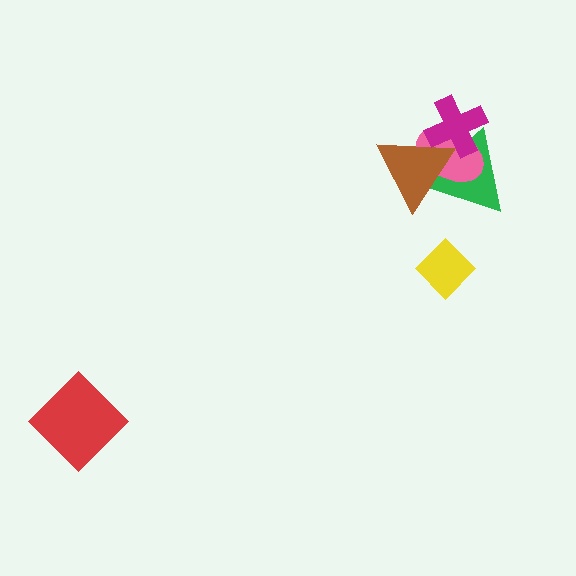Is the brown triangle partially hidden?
Yes, it is partially covered by another shape.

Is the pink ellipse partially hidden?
Yes, it is partially covered by another shape.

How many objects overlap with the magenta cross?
3 objects overlap with the magenta cross.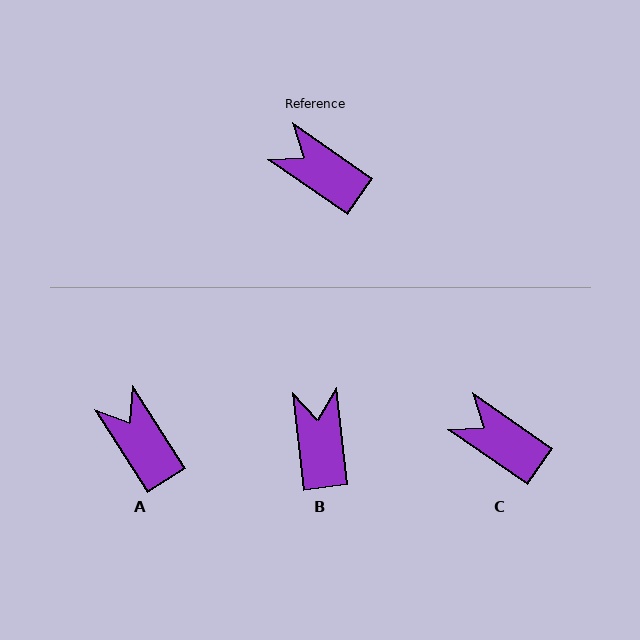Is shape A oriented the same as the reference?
No, it is off by about 23 degrees.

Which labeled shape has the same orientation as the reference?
C.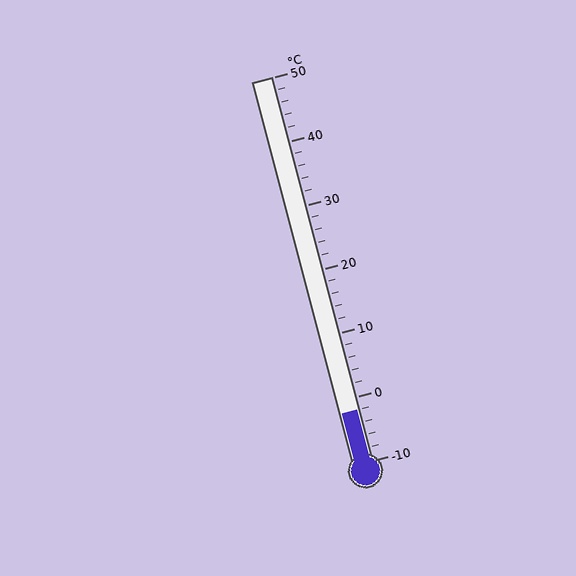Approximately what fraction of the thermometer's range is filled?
The thermometer is filled to approximately 15% of its range.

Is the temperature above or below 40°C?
The temperature is below 40°C.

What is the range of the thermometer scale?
The thermometer scale ranges from -10°C to 50°C.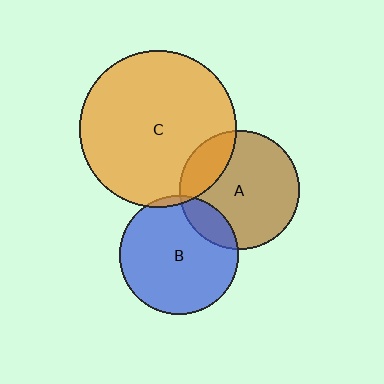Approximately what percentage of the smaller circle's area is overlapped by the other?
Approximately 20%.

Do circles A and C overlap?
Yes.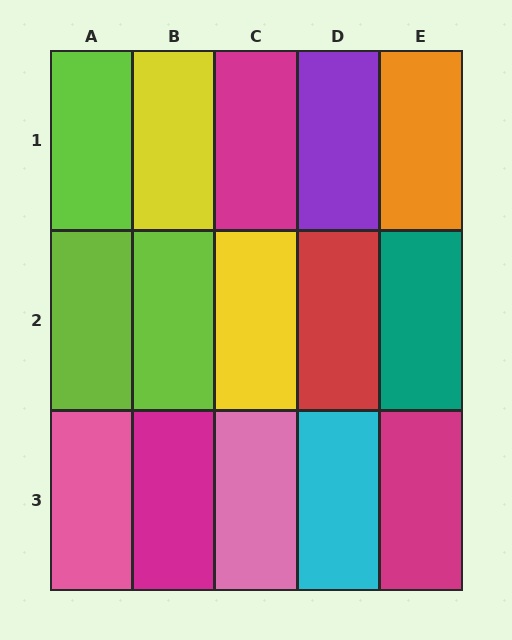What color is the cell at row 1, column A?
Lime.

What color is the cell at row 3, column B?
Magenta.